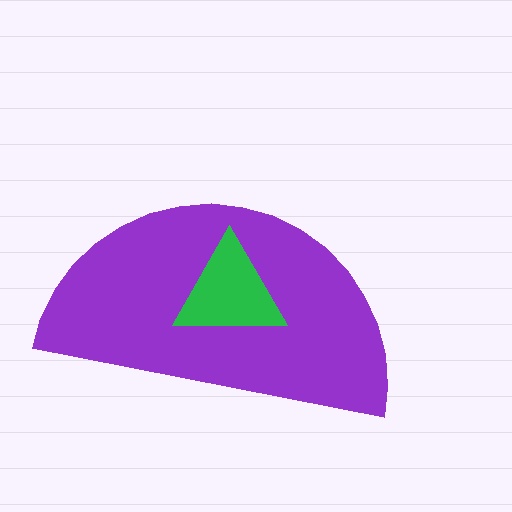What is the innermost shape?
The green triangle.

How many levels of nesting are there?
2.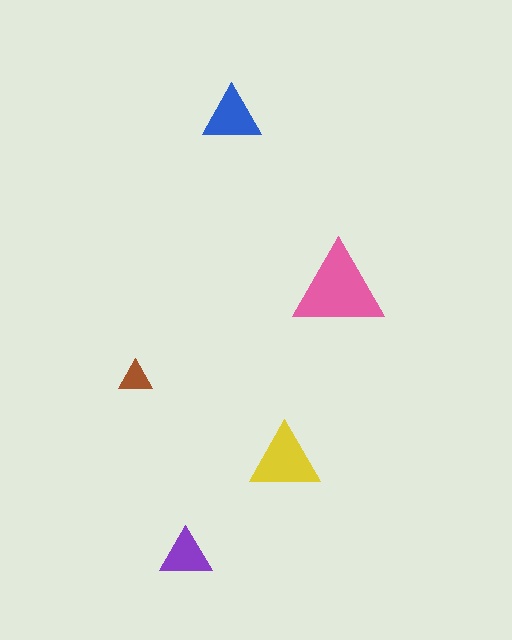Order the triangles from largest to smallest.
the pink one, the yellow one, the blue one, the purple one, the brown one.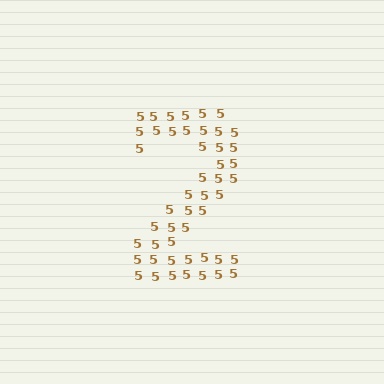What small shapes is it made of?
It is made of small digit 5's.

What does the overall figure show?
The overall figure shows the digit 2.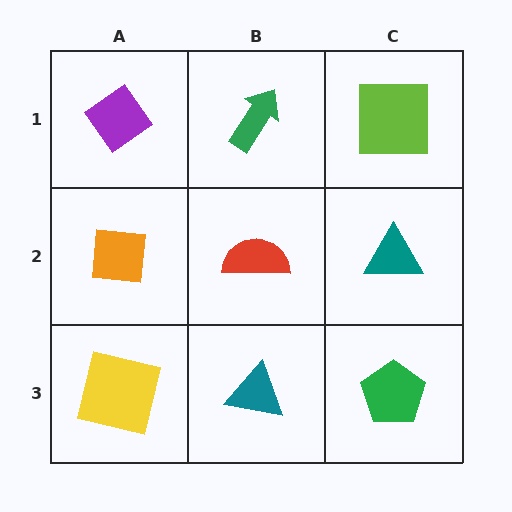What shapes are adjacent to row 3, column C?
A teal triangle (row 2, column C), a teal triangle (row 3, column B).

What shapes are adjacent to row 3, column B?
A red semicircle (row 2, column B), a yellow square (row 3, column A), a green pentagon (row 3, column C).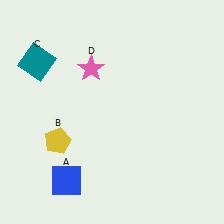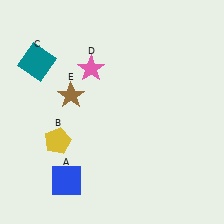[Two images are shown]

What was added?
A brown star (E) was added in Image 2.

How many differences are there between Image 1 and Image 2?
There is 1 difference between the two images.